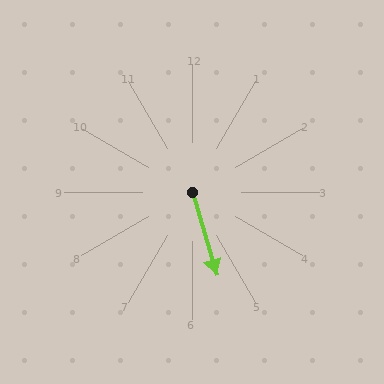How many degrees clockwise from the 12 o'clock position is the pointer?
Approximately 164 degrees.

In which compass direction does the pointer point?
South.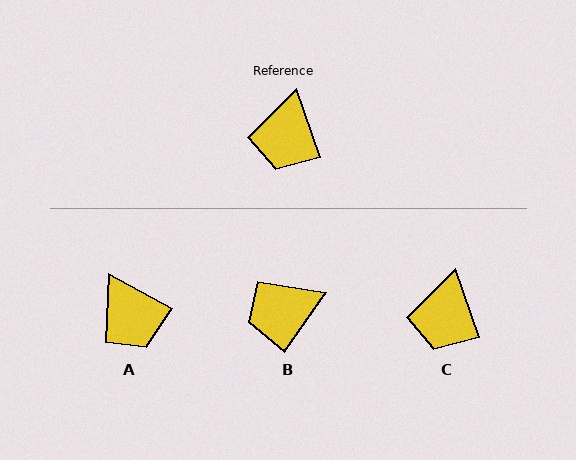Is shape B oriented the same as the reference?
No, it is off by about 54 degrees.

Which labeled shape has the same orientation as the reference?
C.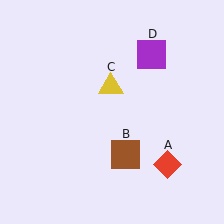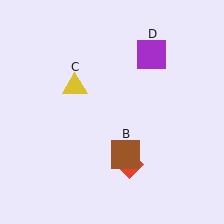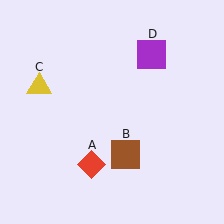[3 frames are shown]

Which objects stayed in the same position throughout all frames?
Brown square (object B) and purple square (object D) remained stationary.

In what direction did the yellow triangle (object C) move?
The yellow triangle (object C) moved left.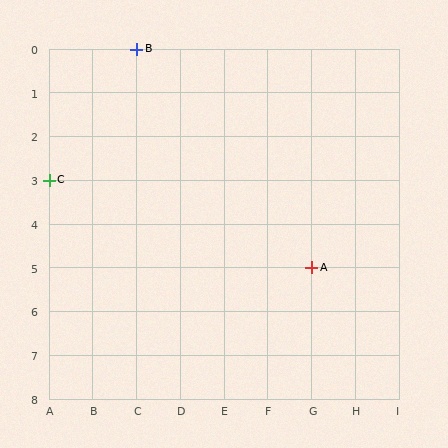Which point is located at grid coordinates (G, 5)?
Point A is at (G, 5).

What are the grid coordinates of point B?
Point B is at grid coordinates (C, 0).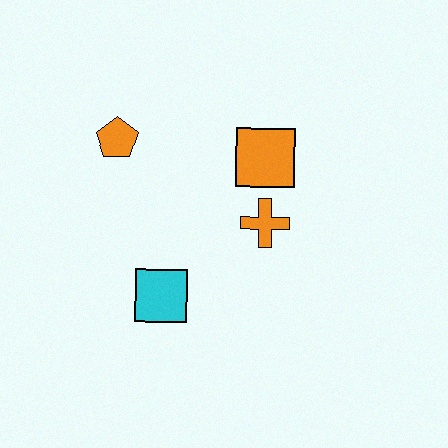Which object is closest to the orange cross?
The orange square is closest to the orange cross.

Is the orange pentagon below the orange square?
No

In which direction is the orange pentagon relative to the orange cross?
The orange pentagon is to the left of the orange cross.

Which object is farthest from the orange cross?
The orange pentagon is farthest from the orange cross.